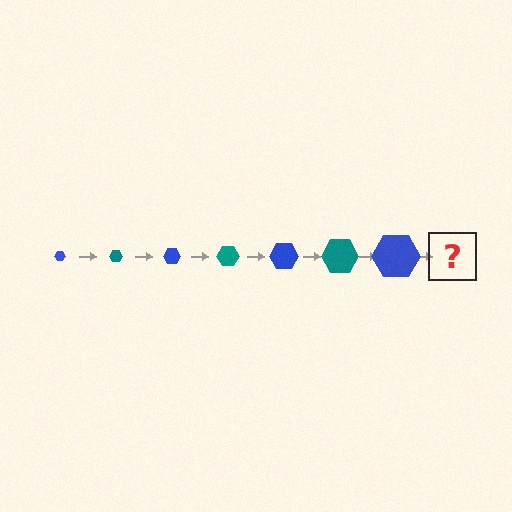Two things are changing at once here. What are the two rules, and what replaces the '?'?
The two rules are that the hexagon grows larger each step and the color cycles through blue and teal. The '?' should be a teal hexagon, larger than the previous one.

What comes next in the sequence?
The next element should be a teal hexagon, larger than the previous one.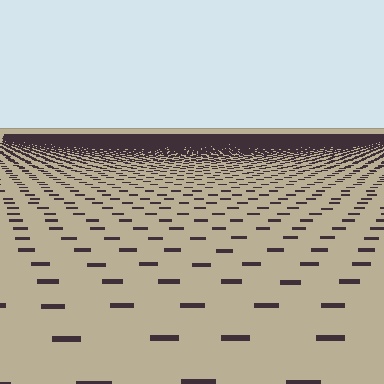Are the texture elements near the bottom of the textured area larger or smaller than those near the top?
Larger. Near the bottom, elements are closer to the viewer and appear at a bigger on-screen size.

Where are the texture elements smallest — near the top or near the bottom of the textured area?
Near the top.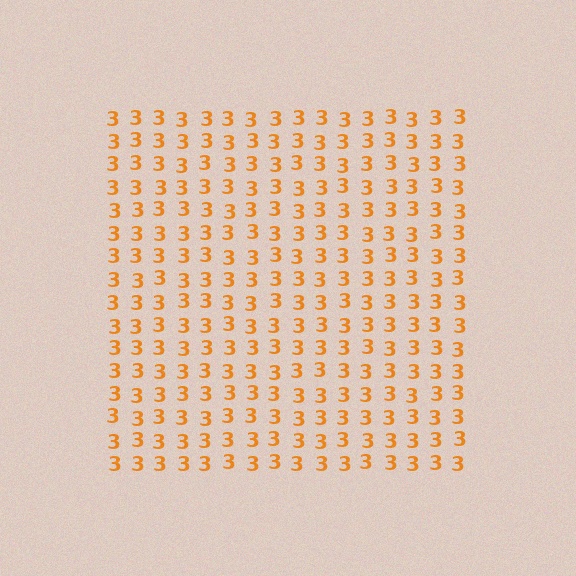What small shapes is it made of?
It is made of small digit 3's.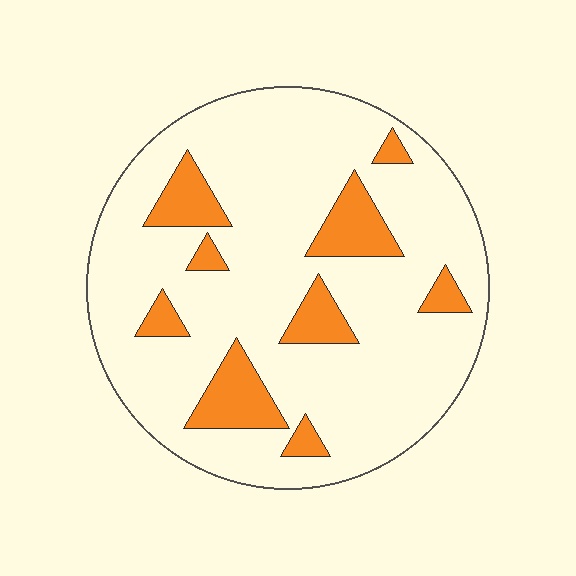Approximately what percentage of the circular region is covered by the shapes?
Approximately 15%.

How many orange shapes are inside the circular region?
9.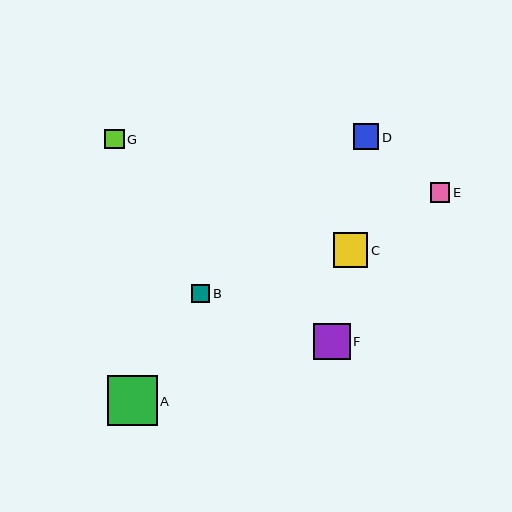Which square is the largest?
Square A is the largest with a size of approximately 50 pixels.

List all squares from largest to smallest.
From largest to smallest: A, F, C, D, E, G, B.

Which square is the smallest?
Square B is the smallest with a size of approximately 18 pixels.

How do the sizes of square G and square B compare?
Square G and square B are approximately the same size.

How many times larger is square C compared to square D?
Square C is approximately 1.3 times the size of square D.